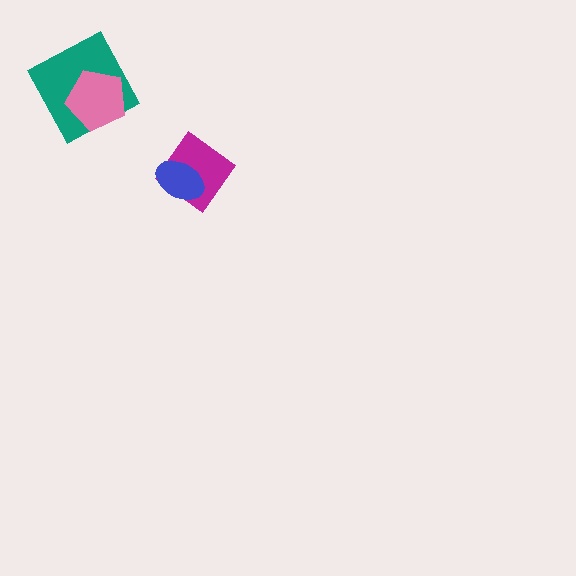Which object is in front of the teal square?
The pink pentagon is in front of the teal square.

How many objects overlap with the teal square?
1 object overlaps with the teal square.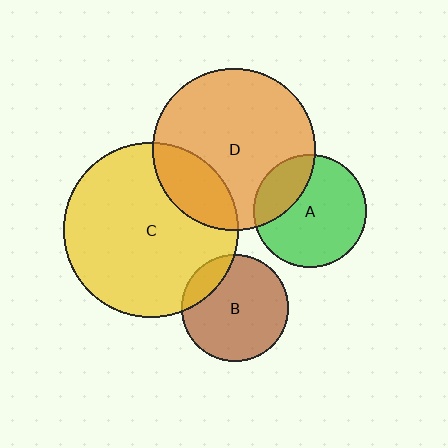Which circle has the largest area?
Circle C (yellow).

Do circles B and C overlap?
Yes.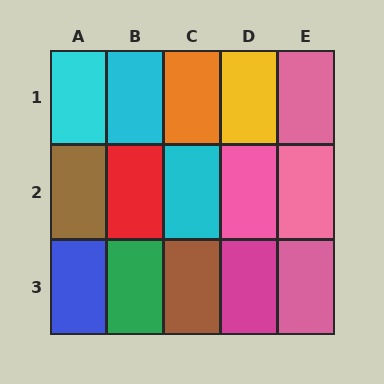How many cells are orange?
1 cell is orange.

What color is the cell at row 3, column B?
Green.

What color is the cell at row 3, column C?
Brown.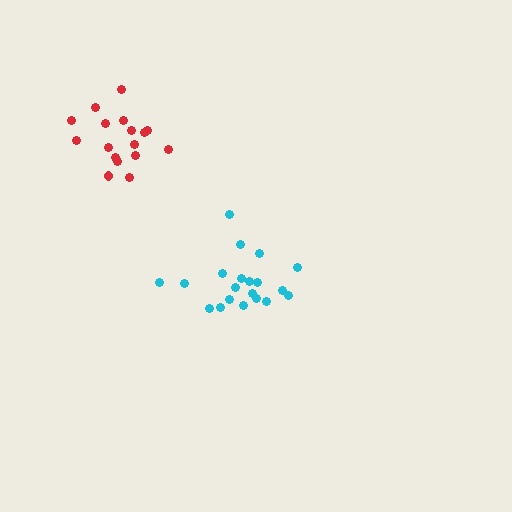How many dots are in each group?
Group 1: 20 dots, Group 2: 18 dots (38 total).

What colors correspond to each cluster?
The clusters are colored: cyan, red.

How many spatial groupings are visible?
There are 2 spatial groupings.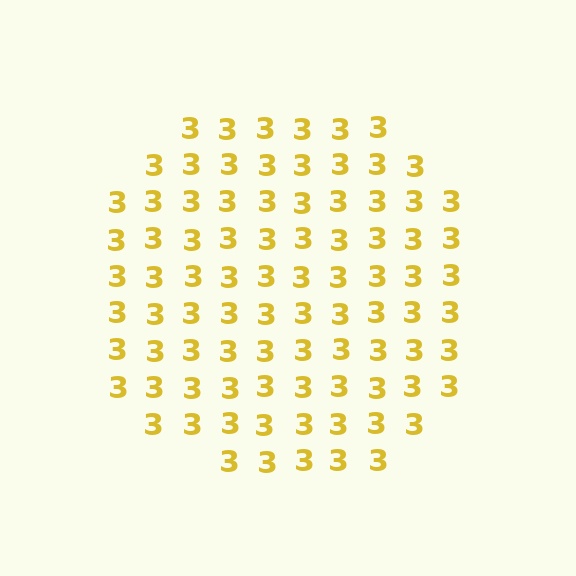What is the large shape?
The large shape is a circle.